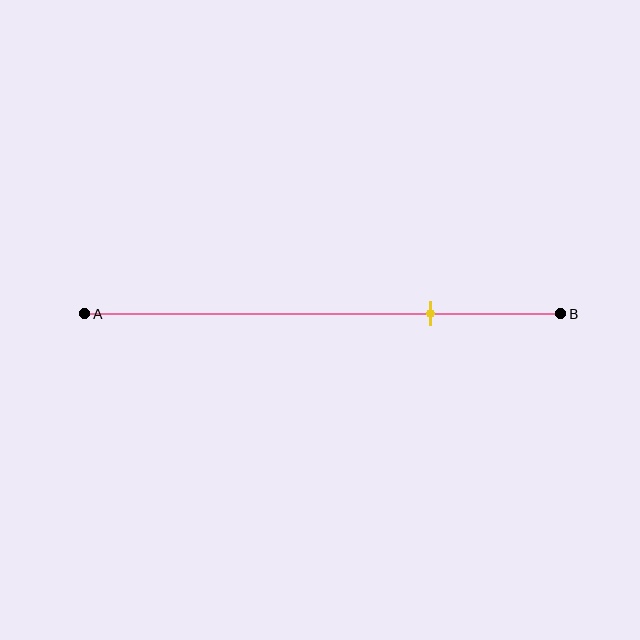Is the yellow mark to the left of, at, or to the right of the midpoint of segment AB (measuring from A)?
The yellow mark is to the right of the midpoint of segment AB.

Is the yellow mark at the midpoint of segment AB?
No, the mark is at about 75% from A, not at the 50% midpoint.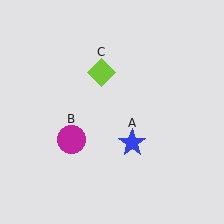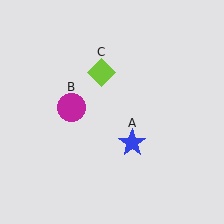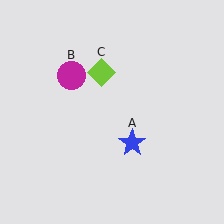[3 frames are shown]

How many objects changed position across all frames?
1 object changed position: magenta circle (object B).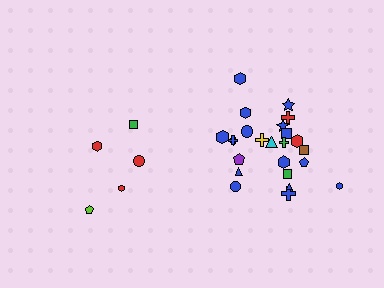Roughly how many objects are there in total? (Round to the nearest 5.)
Roughly 30 objects in total.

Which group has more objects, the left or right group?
The right group.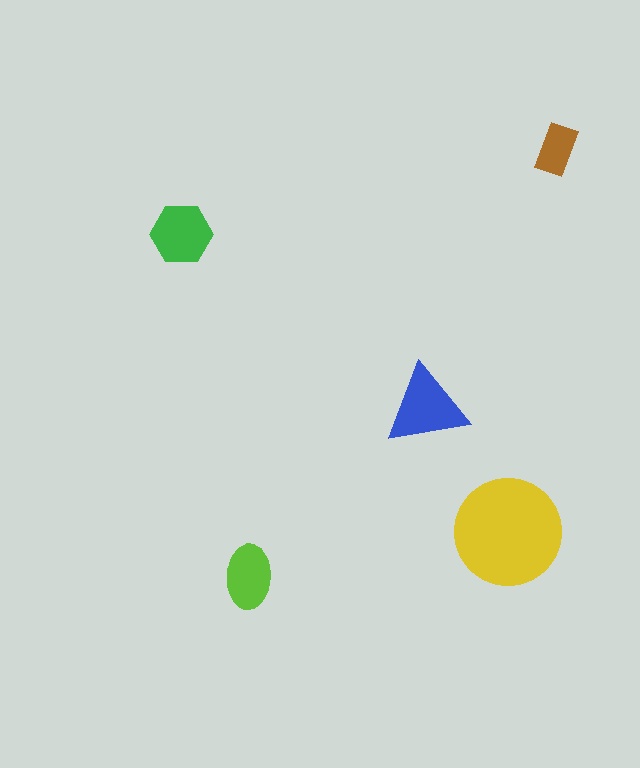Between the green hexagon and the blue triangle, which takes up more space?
The blue triangle.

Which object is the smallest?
The brown rectangle.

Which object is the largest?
The yellow circle.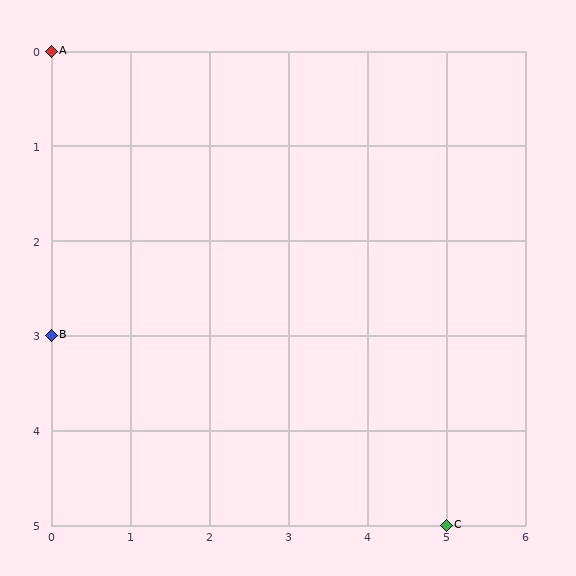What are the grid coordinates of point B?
Point B is at grid coordinates (0, 3).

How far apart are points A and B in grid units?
Points A and B are 3 rows apart.